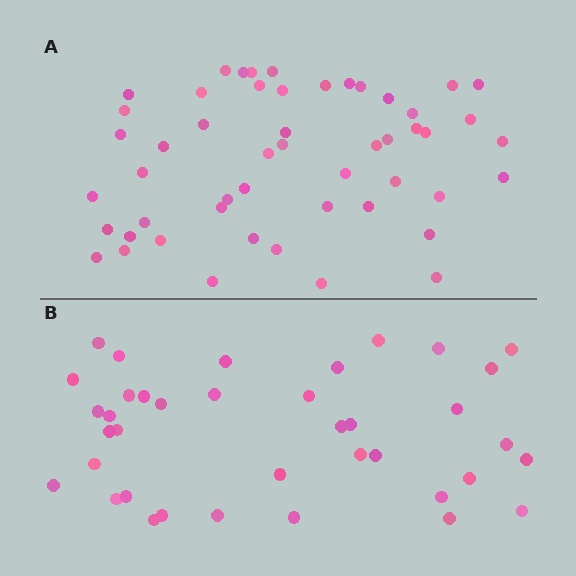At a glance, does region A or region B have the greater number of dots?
Region A (the top region) has more dots.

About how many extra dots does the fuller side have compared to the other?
Region A has approximately 15 more dots than region B.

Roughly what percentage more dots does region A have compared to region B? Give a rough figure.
About 35% more.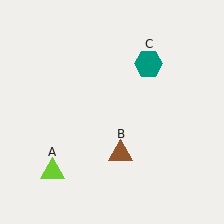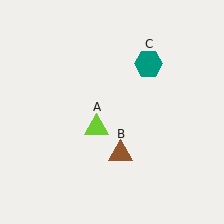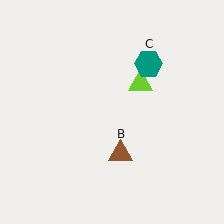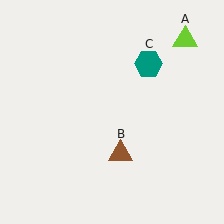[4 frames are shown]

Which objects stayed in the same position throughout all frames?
Brown triangle (object B) and teal hexagon (object C) remained stationary.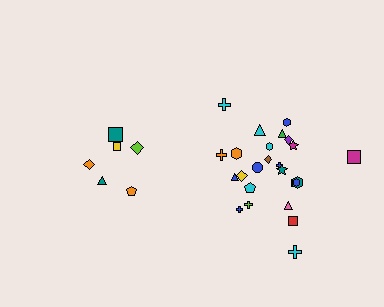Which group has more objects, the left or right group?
The right group.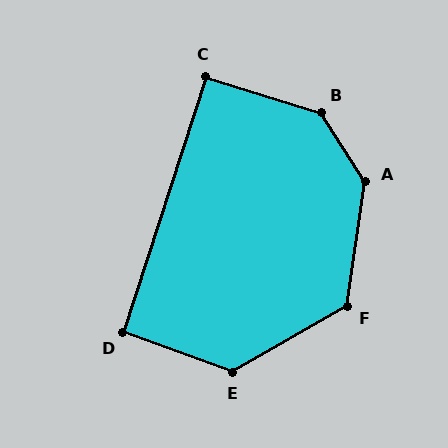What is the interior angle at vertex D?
Approximately 92 degrees (approximately right).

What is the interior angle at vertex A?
Approximately 139 degrees (obtuse).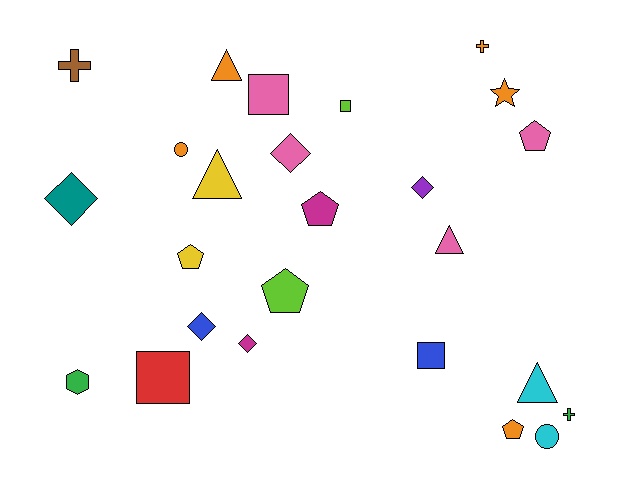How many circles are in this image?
There are 2 circles.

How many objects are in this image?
There are 25 objects.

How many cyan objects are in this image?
There are 2 cyan objects.